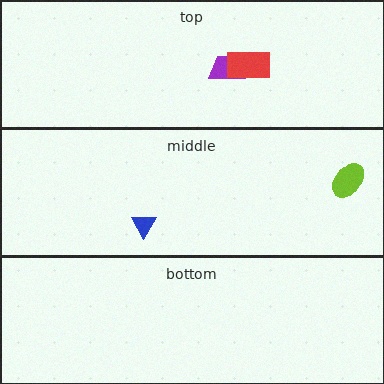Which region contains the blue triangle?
The middle region.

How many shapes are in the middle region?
2.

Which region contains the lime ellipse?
The middle region.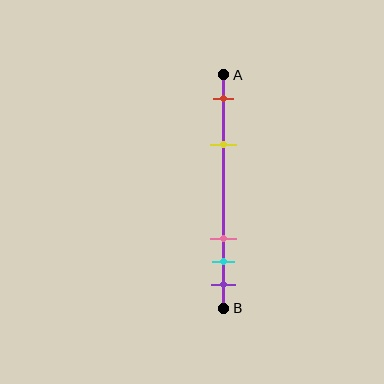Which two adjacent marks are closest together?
The cyan and purple marks are the closest adjacent pair.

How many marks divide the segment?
There are 5 marks dividing the segment.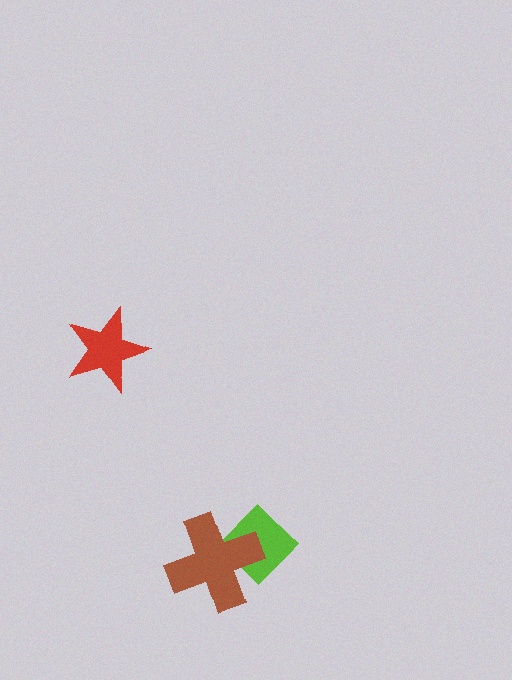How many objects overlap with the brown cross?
1 object overlaps with the brown cross.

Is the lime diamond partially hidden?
Yes, it is partially covered by another shape.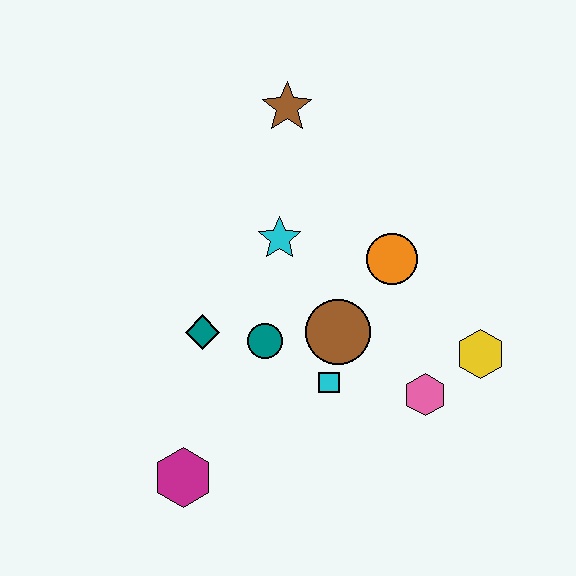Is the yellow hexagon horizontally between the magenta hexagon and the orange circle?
No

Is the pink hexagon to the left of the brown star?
No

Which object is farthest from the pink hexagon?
The brown star is farthest from the pink hexagon.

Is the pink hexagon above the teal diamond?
No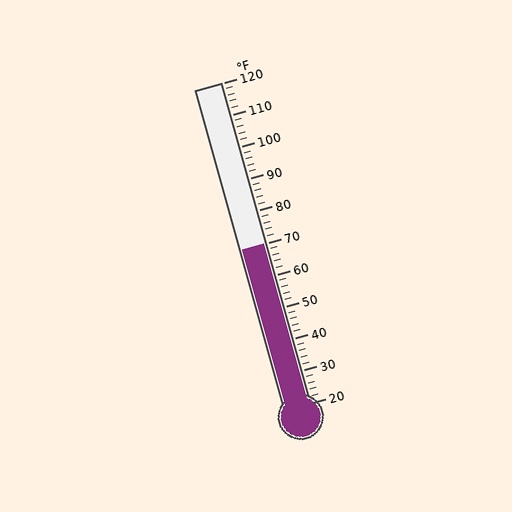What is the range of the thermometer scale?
The thermometer scale ranges from 20°F to 120°F.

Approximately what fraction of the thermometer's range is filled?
The thermometer is filled to approximately 50% of its range.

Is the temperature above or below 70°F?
The temperature is at 70°F.